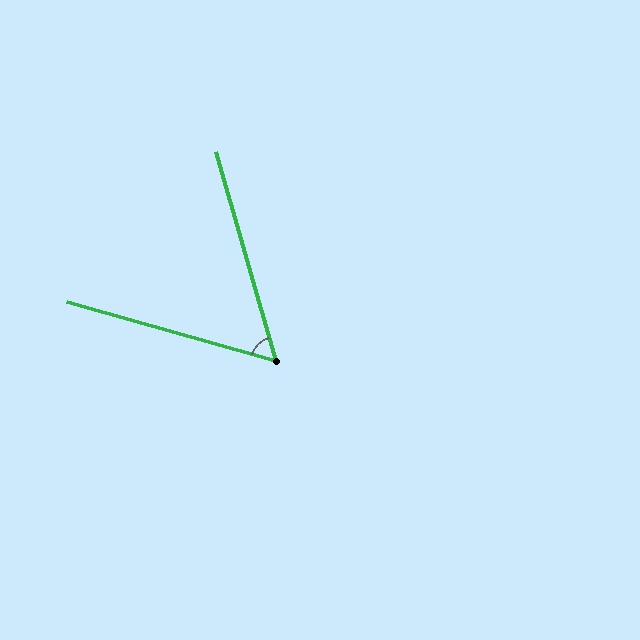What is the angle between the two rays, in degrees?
Approximately 58 degrees.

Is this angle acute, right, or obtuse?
It is acute.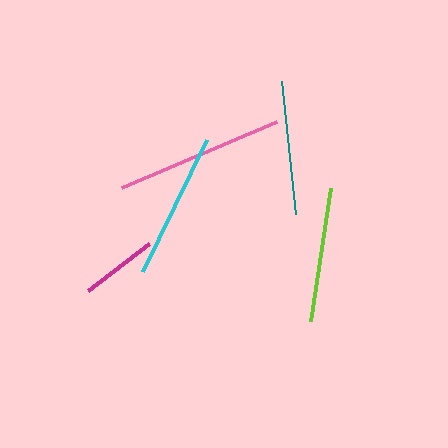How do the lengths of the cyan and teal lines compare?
The cyan and teal lines are approximately the same length.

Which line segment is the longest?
The pink line is the longest at approximately 168 pixels.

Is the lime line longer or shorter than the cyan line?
The cyan line is longer than the lime line.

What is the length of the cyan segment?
The cyan segment is approximately 147 pixels long.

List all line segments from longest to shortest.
From longest to shortest: pink, cyan, lime, teal, magenta.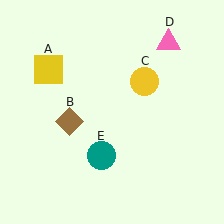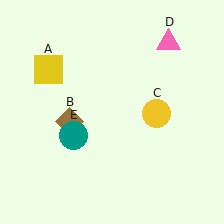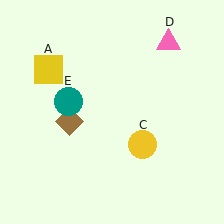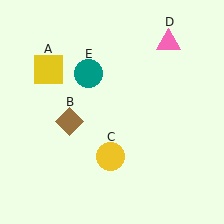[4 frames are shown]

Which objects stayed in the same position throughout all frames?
Yellow square (object A) and brown diamond (object B) and pink triangle (object D) remained stationary.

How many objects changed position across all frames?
2 objects changed position: yellow circle (object C), teal circle (object E).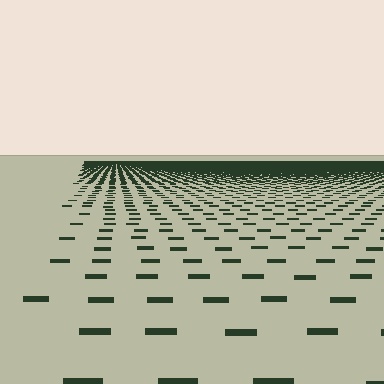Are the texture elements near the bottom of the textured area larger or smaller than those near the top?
Larger. Near the bottom, elements are closer to the viewer and appear at a bigger on-screen size.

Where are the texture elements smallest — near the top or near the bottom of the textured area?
Near the top.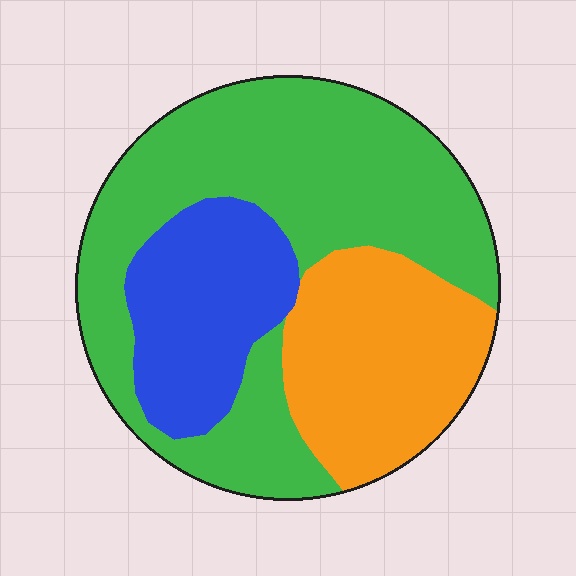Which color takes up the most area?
Green, at roughly 55%.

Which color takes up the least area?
Blue, at roughly 20%.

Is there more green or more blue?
Green.